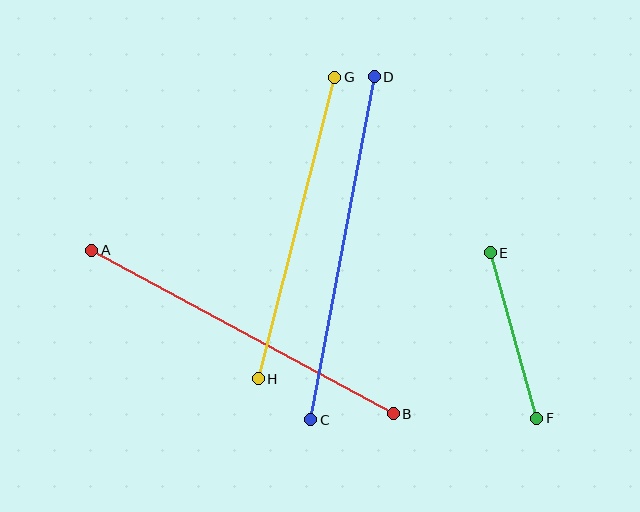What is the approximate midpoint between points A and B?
The midpoint is at approximately (243, 332) pixels.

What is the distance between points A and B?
The distance is approximately 343 pixels.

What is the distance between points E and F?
The distance is approximately 172 pixels.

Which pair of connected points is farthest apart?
Points C and D are farthest apart.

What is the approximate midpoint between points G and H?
The midpoint is at approximately (296, 228) pixels.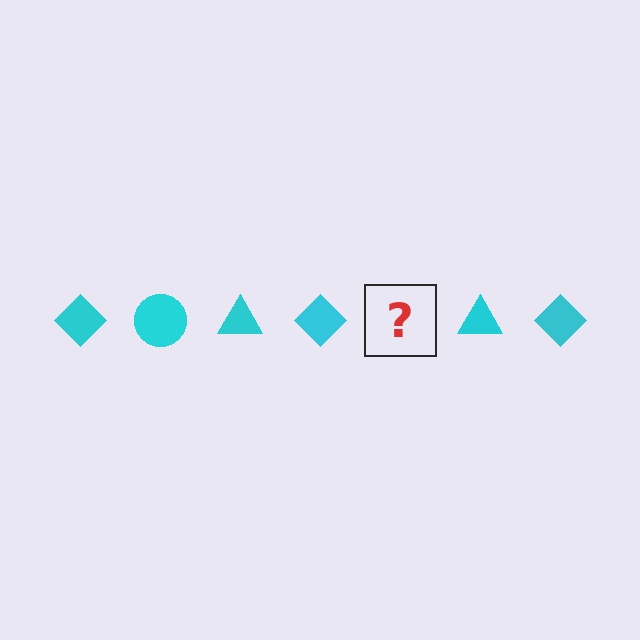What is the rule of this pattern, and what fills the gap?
The rule is that the pattern cycles through diamond, circle, triangle shapes in cyan. The gap should be filled with a cyan circle.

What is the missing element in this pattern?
The missing element is a cyan circle.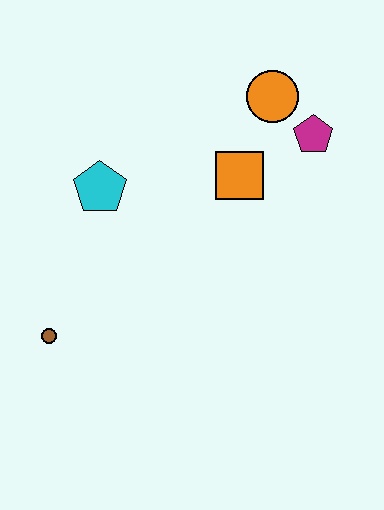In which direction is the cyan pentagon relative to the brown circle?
The cyan pentagon is above the brown circle.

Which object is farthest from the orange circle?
The brown circle is farthest from the orange circle.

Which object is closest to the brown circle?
The cyan pentagon is closest to the brown circle.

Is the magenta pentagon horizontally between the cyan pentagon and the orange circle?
No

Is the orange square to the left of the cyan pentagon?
No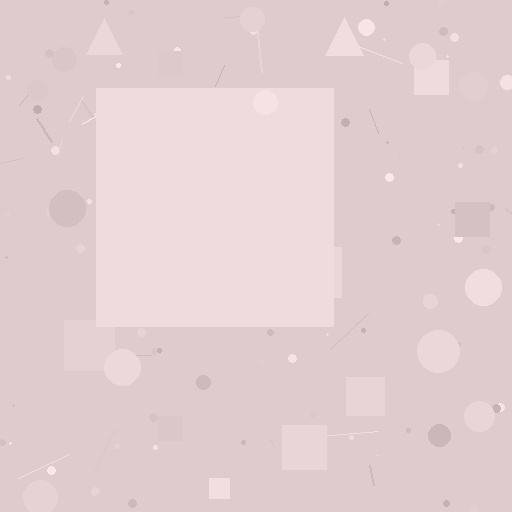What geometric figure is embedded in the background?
A square is embedded in the background.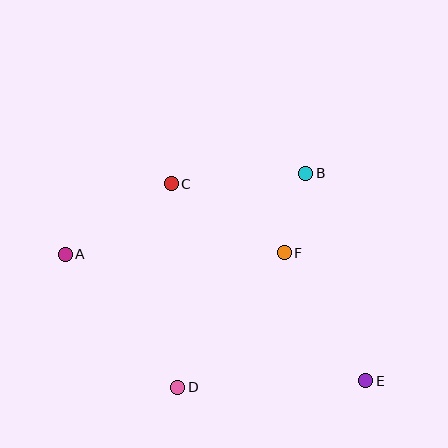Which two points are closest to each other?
Points B and F are closest to each other.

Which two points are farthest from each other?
Points A and E are farthest from each other.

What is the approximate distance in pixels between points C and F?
The distance between C and F is approximately 132 pixels.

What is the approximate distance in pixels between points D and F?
The distance between D and F is approximately 171 pixels.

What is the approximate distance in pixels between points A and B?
The distance between A and B is approximately 254 pixels.